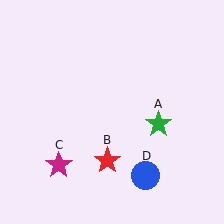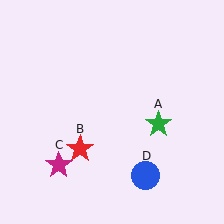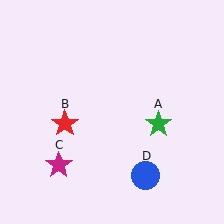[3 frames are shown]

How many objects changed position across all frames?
1 object changed position: red star (object B).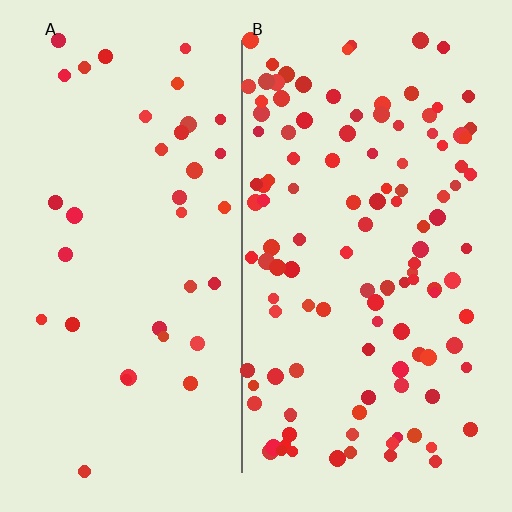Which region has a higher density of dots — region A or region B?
B (the right).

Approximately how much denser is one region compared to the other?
Approximately 3.3× — region B over region A.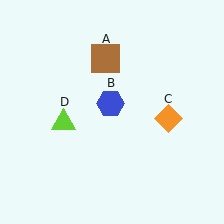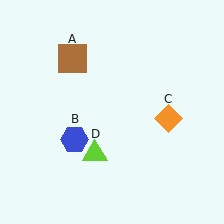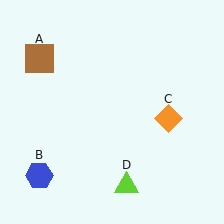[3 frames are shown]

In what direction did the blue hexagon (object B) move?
The blue hexagon (object B) moved down and to the left.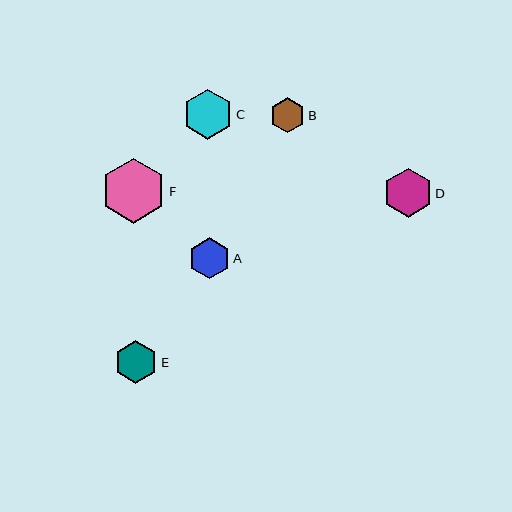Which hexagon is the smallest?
Hexagon B is the smallest with a size of approximately 35 pixels.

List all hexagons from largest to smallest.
From largest to smallest: F, C, D, E, A, B.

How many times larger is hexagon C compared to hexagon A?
Hexagon C is approximately 1.2 times the size of hexagon A.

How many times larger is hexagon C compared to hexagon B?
Hexagon C is approximately 1.4 times the size of hexagon B.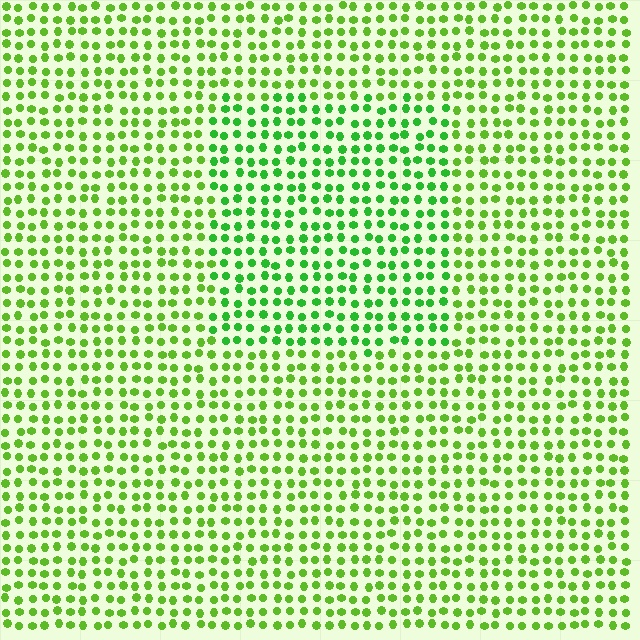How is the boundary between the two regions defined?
The boundary is defined purely by a slight shift in hue (about 24 degrees). Spacing, size, and orientation are identical on both sides.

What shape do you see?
I see a rectangle.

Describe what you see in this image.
The image is filled with small lime elements in a uniform arrangement. A rectangle-shaped region is visible where the elements are tinted to a slightly different hue, forming a subtle color boundary.